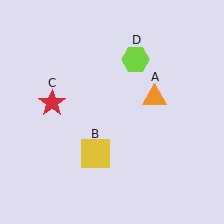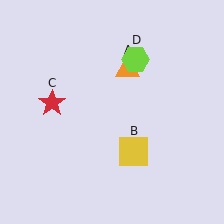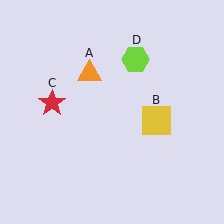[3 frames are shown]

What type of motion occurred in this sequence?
The orange triangle (object A), yellow square (object B) rotated counterclockwise around the center of the scene.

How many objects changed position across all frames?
2 objects changed position: orange triangle (object A), yellow square (object B).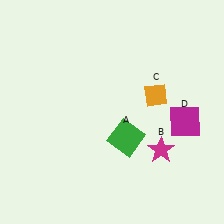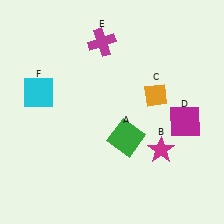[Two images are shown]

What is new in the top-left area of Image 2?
A cyan square (F) was added in the top-left area of Image 2.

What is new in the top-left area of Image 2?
A magenta cross (E) was added in the top-left area of Image 2.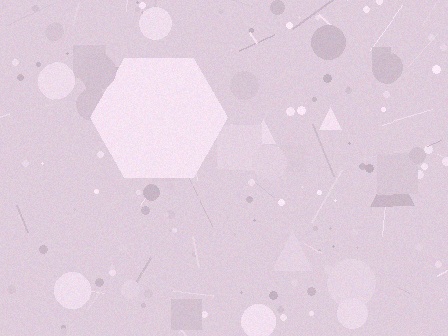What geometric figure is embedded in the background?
A hexagon is embedded in the background.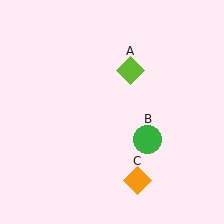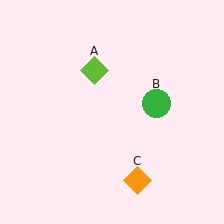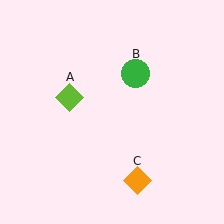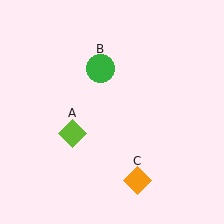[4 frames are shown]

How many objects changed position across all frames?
2 objects changed position: lime diamond (object A), green circle (object B).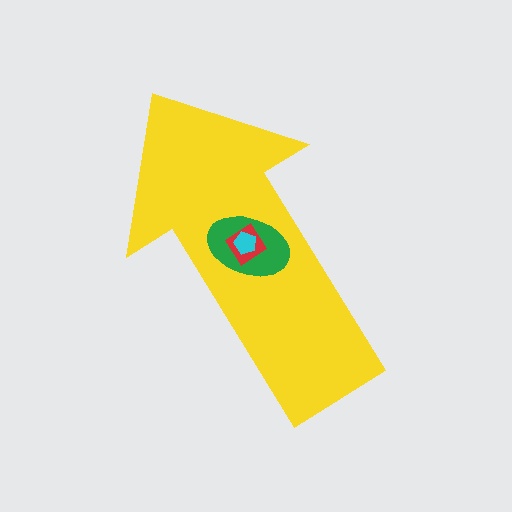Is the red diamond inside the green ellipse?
Yes.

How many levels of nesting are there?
4.